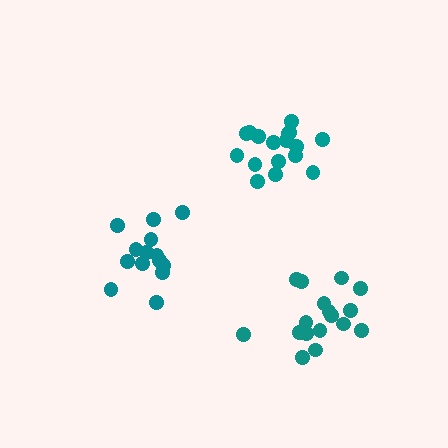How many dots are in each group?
Group 1: 17 dots, Group 2: 17 dots, Group 3: 14 dots (48 total).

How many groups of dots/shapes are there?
There are 3 groups.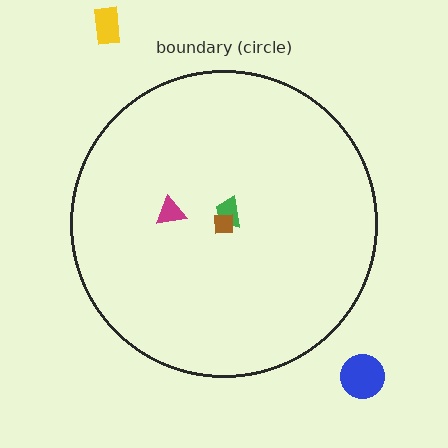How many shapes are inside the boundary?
3 inside, 2 outside.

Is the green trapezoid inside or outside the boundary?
Inside.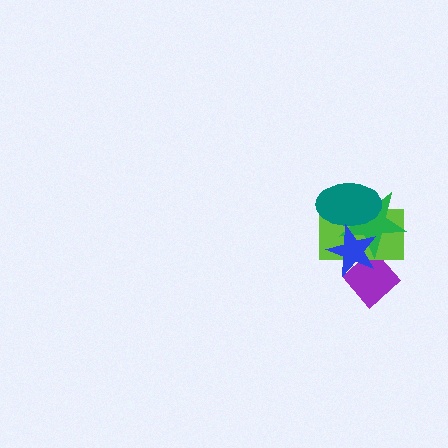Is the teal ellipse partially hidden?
Yes, it is partially covered by another shape.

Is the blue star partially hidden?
No, no other shape covers it.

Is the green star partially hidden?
Yes, it is partially covered by another shape.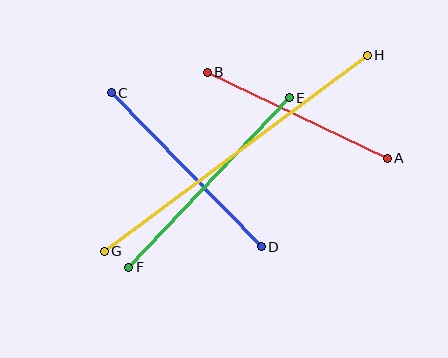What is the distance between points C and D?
The distance is approximately 215 pixels.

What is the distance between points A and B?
The distance is approximately 200 pixels.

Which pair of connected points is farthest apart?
Points G and H are farthest apart.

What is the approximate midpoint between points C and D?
The midpoint is at approximately (186, 170) pixels.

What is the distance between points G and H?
The distance is approximately 328 pixels.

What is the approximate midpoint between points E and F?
The midpoint is at approximately (209, 182) pixels.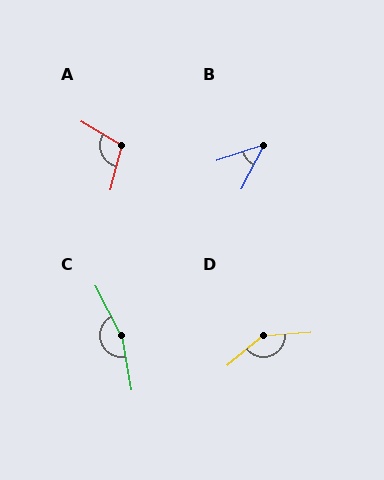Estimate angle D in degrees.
Approximately 145 degrees.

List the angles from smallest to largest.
B (44°), A (105°), D (145°), C (162°).